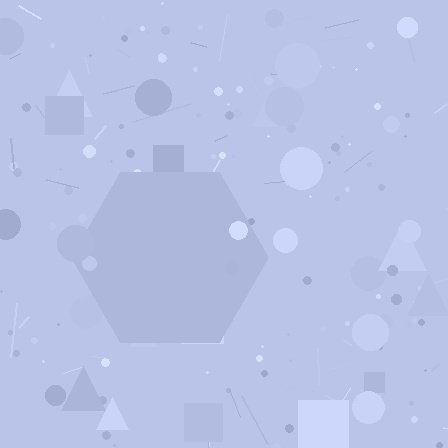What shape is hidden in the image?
A hexagon is hidden in the image.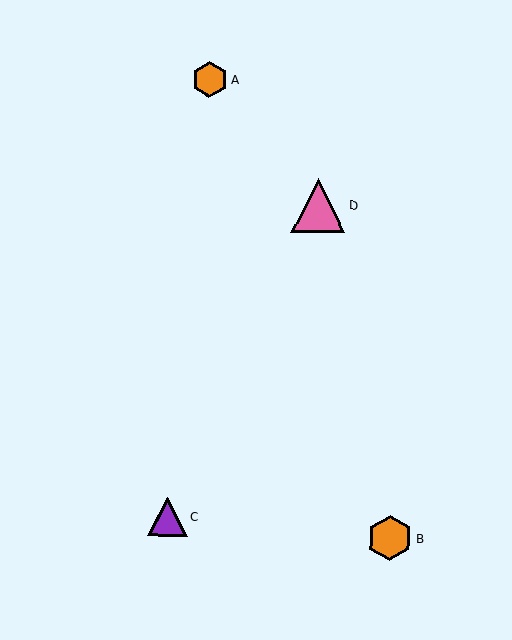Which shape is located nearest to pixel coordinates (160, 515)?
The purple triangle (labeled C) at (168, 517) is nearest to that location.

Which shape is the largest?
The pink triangle (labeled D) is the largest.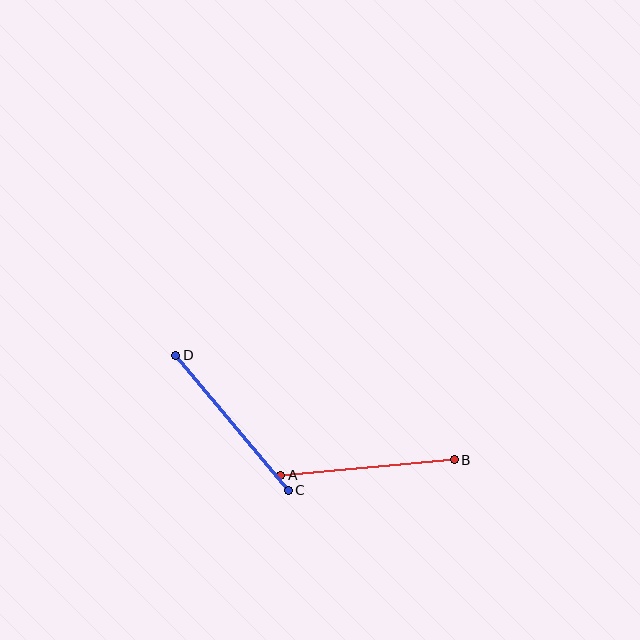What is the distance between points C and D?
The distance is approximately 175 pixels.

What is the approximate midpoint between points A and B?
The midpoint is at approximately (367, 468) pixels.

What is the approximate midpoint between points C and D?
The midpoint is at approximately (232, 423) pixels.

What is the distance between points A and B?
The distance is approximately 174 pixels.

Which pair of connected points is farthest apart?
Points C and D are farthest apart.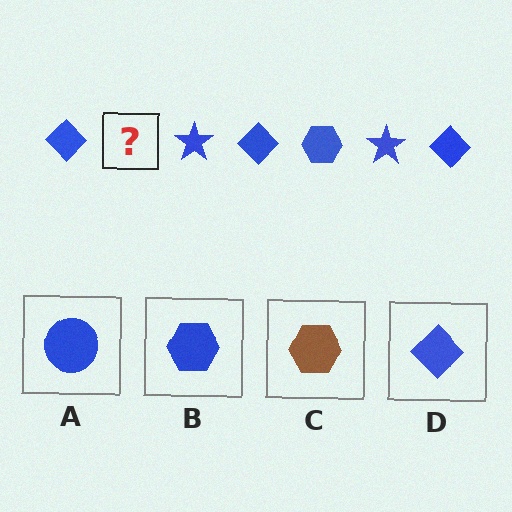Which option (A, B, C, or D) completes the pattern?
B.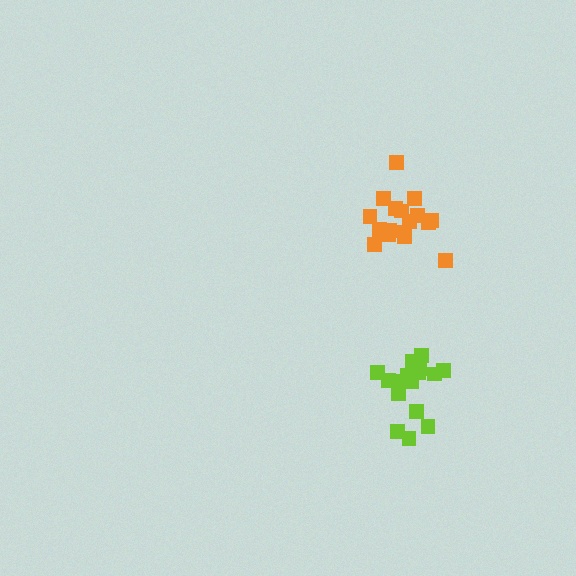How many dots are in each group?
Group 1: 16 dots, Group 2: 17 dots (33 total).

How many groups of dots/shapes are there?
There are 2 groups.